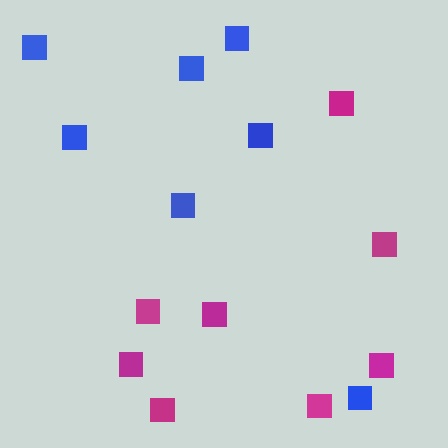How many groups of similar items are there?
There are 2 groups: one group of magenta squares (8) and one group of blue squares (7).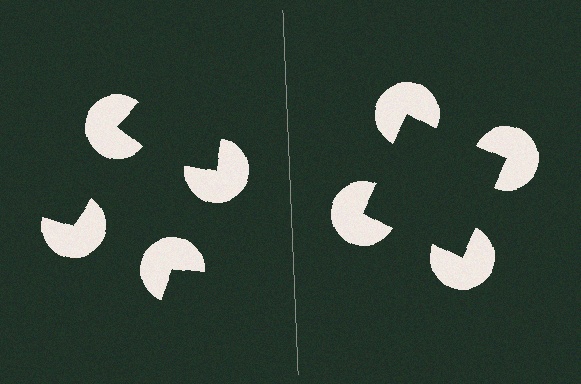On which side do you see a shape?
An illusory square appears on the right side. On the left side the wedge cuts are rotated, so no coherent shape forms.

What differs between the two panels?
The pac-man discs are positioned identically on both sides; only the wedge orientations differ. On the right they align to a square; on the left they are misaligned.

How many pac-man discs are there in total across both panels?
8 — 4 on each side.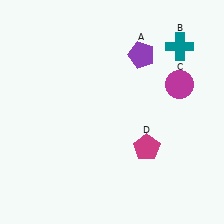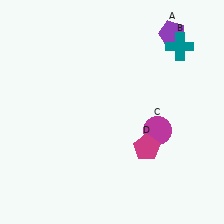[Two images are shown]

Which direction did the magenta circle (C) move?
The magenta circle (C) moved down.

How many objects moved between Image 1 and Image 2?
2 objects moved between the two images.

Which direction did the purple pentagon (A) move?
The purple pentagon (A) moved right.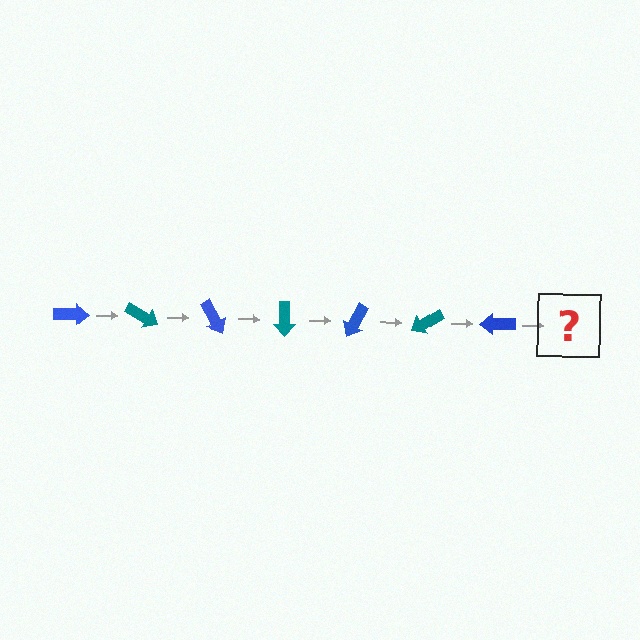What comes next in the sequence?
The next element should be a teal arrow, rotated 210 degrees from the start.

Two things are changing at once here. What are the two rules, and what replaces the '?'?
The two rules are that it rotates 30 degrees each step and the color cycles through blue and teal. The '?' should be a teal arrow, rotated 210 degrees from the start.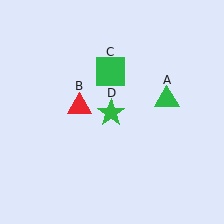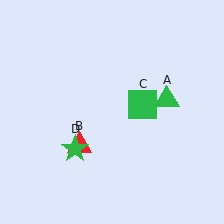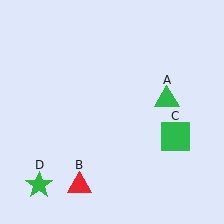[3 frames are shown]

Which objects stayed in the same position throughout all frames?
Green triangle (object A) remained stationary.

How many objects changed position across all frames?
3 objects changed position: red triangle (object B), green square (object C), green star (object D).